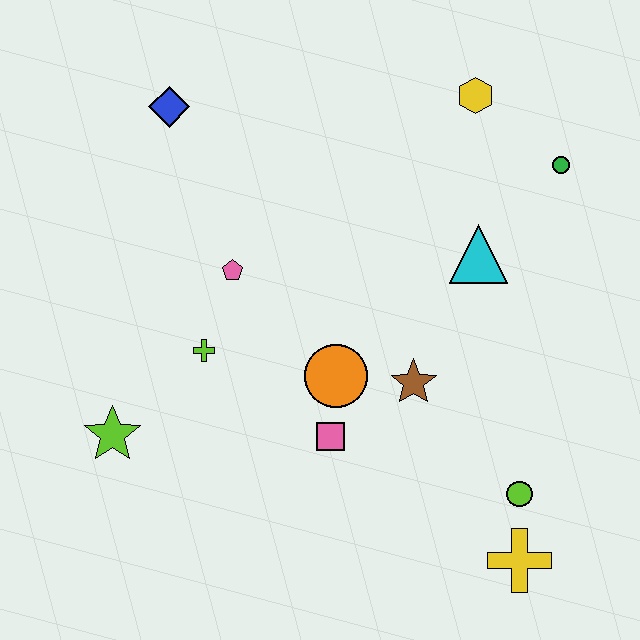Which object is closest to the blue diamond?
The pink pentagon is closest to the blue diamond.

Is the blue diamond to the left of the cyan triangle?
Yes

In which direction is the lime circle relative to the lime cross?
The lime circle is to the right of the lime cross.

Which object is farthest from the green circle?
The lime star is farthest from the green circle.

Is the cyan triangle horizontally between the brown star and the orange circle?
No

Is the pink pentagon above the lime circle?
Yes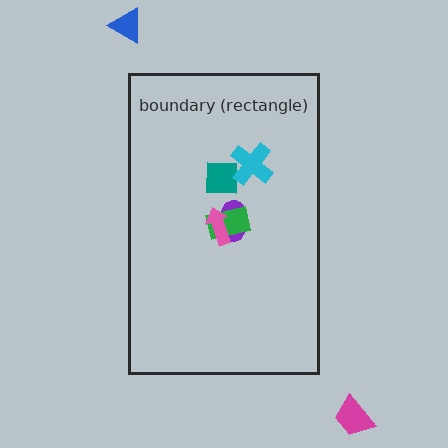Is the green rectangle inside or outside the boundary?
Inside.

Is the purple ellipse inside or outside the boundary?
Inside.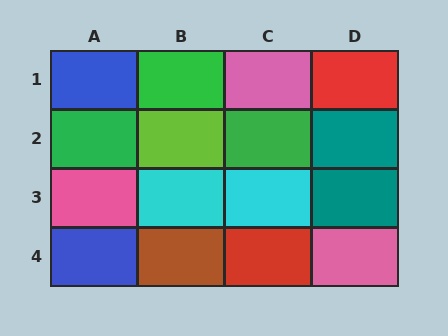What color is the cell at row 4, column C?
Red.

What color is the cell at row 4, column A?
Blue.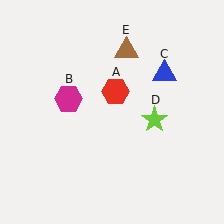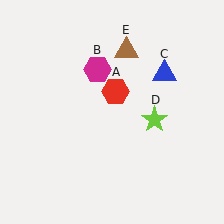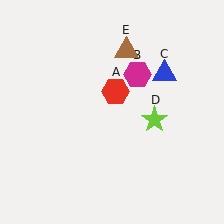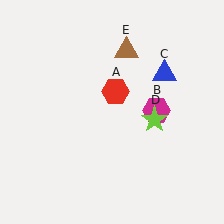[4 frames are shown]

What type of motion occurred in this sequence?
The magenta hexagon (object B) rotated clockwise around the center of the scene.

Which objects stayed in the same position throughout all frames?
Red hexagon (object A) and blue triangle (object C) and lime star (object D) and brown triangle (object E) remained stationary.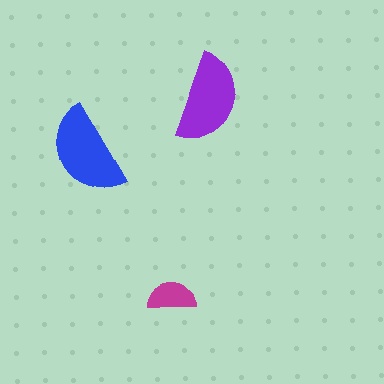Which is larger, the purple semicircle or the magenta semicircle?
The purple one.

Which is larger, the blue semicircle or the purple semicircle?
The blue one.